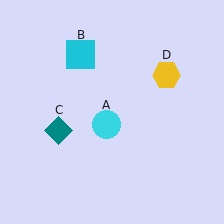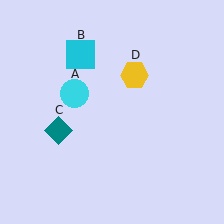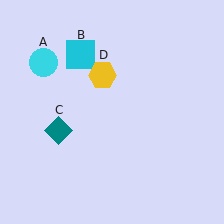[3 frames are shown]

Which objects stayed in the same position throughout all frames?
Cyan square (object B) and teal diamond (object C) remained stationary.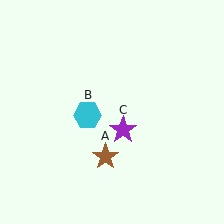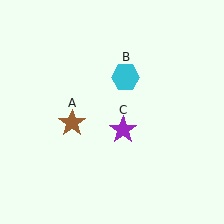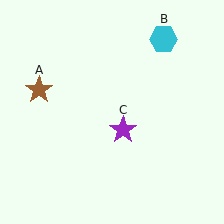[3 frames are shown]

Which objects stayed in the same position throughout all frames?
Purple star (object C) remained stationary.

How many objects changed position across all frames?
2 objects changed position: brown star (object A), cyan hexagon (object B).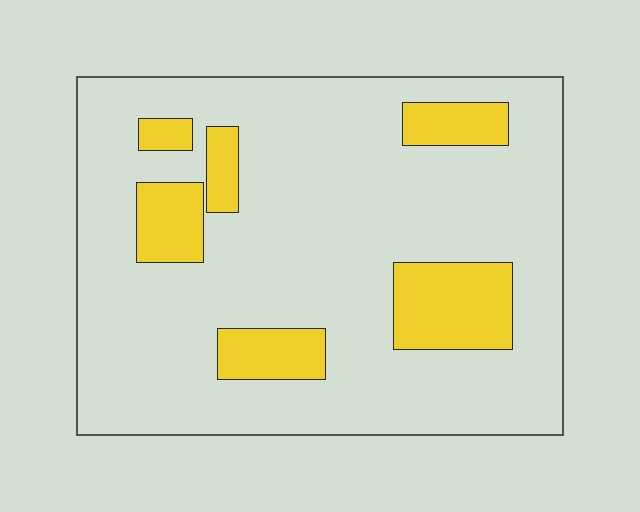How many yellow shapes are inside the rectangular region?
6.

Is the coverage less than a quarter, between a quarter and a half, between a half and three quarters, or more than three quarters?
Less than a quarter.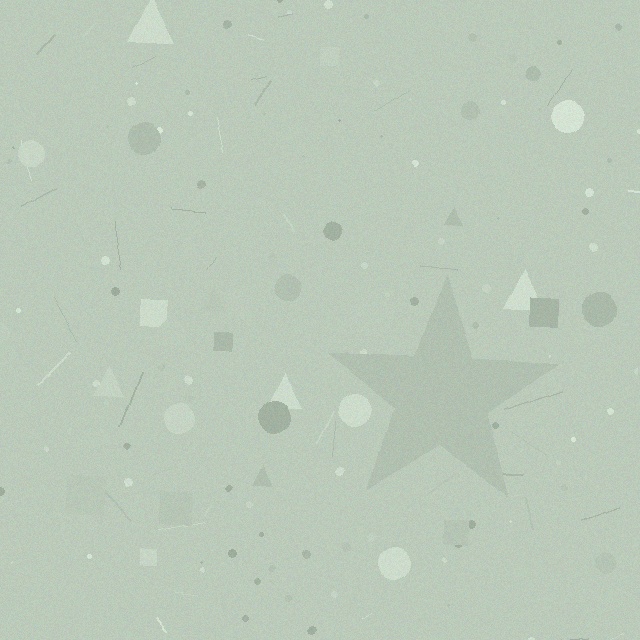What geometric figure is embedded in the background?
A star is embedded in the background.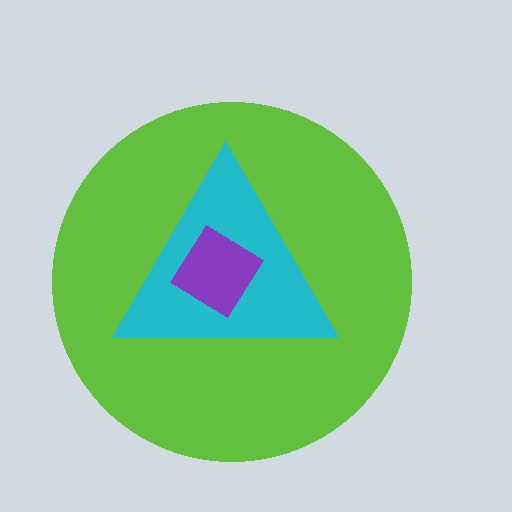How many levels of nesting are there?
3.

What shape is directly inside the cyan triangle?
The purple diamond.